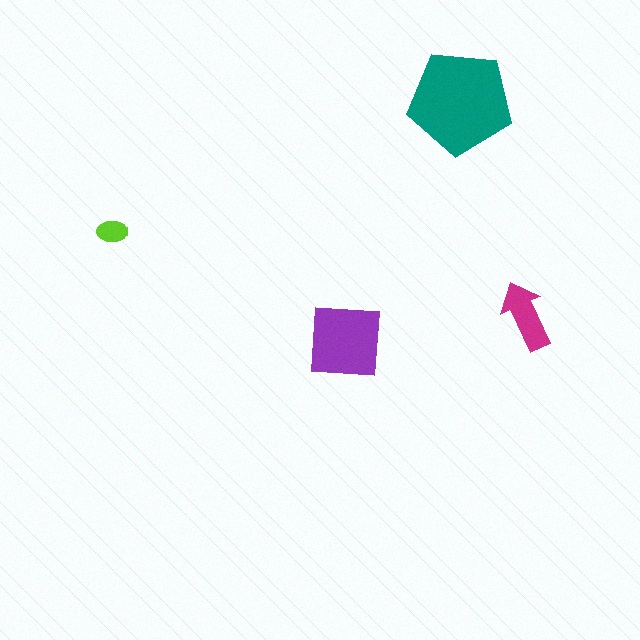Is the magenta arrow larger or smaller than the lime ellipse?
Larger.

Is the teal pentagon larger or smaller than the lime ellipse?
Larger.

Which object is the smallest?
The lime ellipse.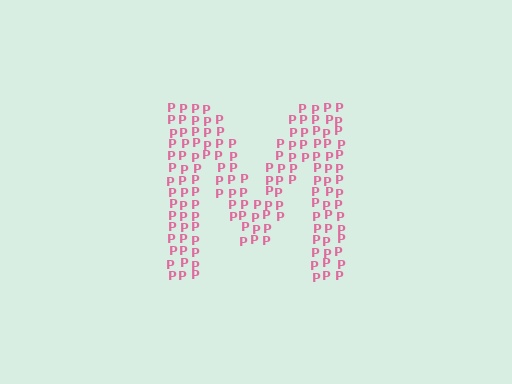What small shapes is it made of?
It is made of small letter P's.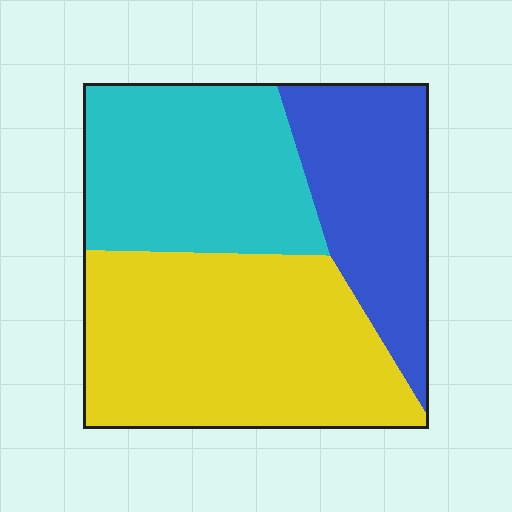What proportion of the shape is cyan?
Cyan takes up about one third (1/3) of the shape.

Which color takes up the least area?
Blue, at roughly 25%.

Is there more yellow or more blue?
Yellow.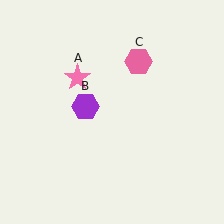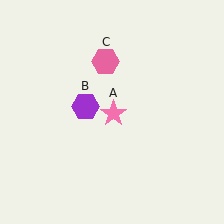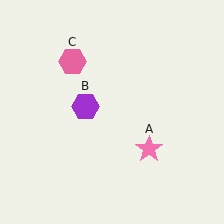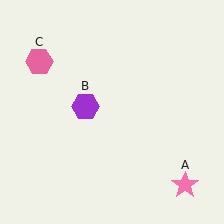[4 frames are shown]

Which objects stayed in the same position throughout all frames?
Purple hexagon (object B) remained stationary.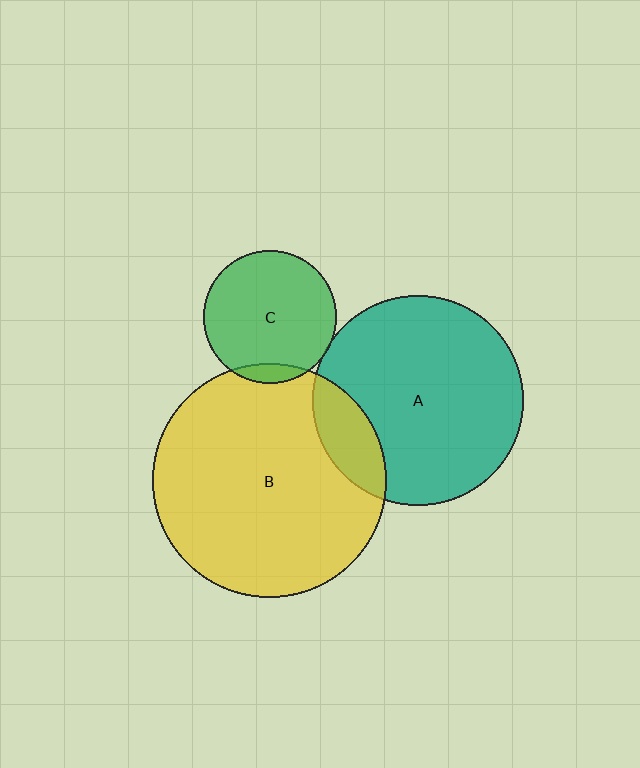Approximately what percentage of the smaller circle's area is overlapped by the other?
Approximately 5%.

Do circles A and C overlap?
Yes.